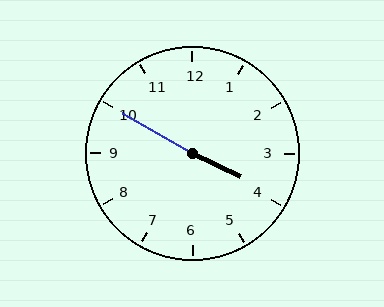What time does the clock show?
3:50.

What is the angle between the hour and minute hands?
Approximately 175 degrees.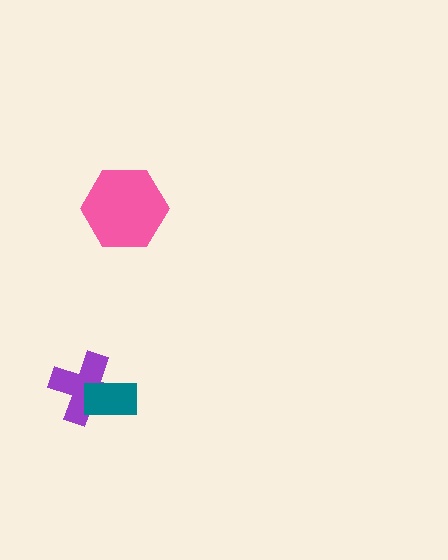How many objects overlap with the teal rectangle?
1 object overlaps with the teal rectangle.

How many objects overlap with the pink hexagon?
0 objects overlap with the pink hexagon.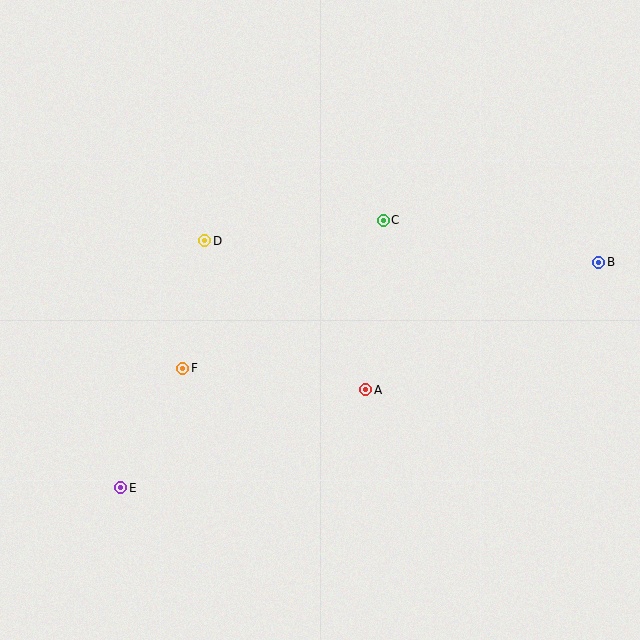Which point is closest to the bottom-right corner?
Point A is closest to the bottom-right corner.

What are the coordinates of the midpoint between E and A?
The midpoint between E and A is at (243, 439).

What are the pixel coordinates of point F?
Point F is at (183, 368).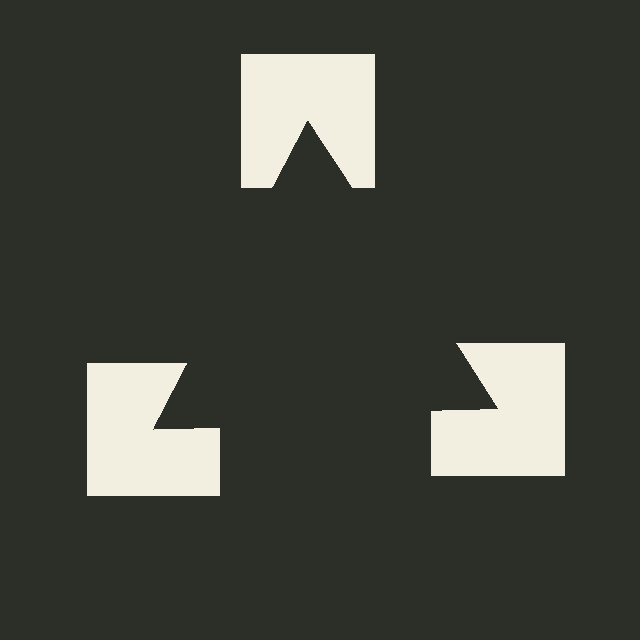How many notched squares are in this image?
There are 3 — one at each vertex of the illusory triangle.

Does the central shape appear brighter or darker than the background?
It typically appears slightly darker than the background, even though no actual brightness change is drawn.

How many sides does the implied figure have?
3 sides.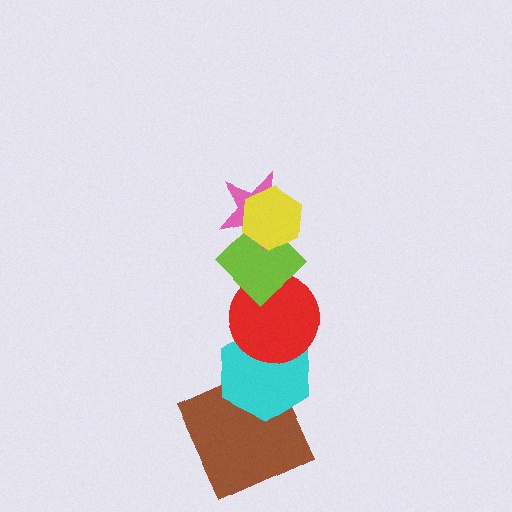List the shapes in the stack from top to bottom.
From top to bottom: the yellow hexagon, the pink star, the lime diamond, the red circle, the cyan hexagon, the brown square.